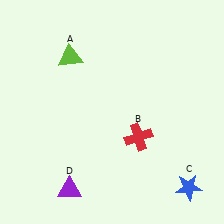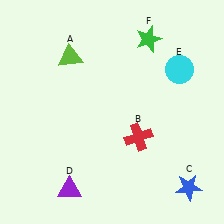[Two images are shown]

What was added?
A cyan circle (E), a green star (F) were added in Image 2.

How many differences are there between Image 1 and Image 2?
There are 2 differences between the two images.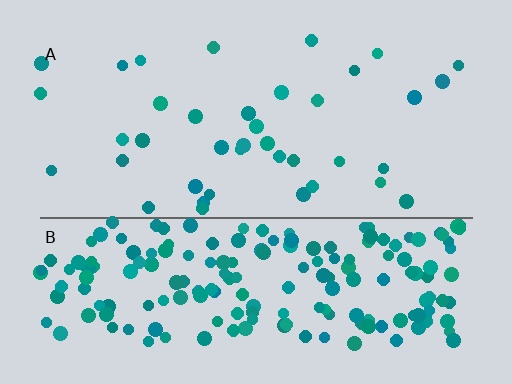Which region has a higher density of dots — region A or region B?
B (the bottom).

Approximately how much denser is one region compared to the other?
Approximately 5.1× — region B over region A.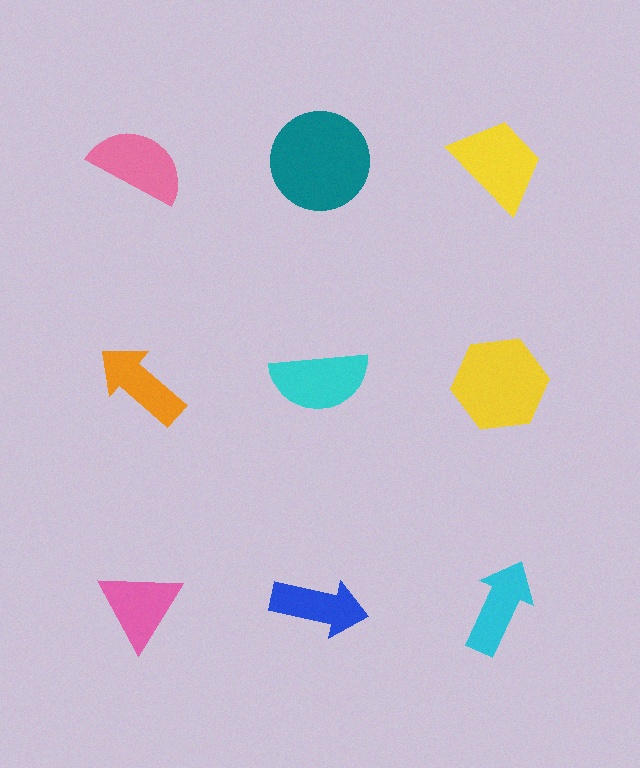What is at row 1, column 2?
A teal circle.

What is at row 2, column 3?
A yellow hexagon.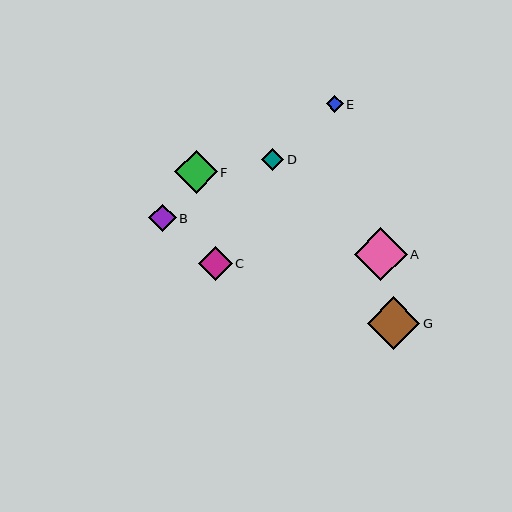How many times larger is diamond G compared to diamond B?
Diamond G is approximately 1.9 times the size of diamond B.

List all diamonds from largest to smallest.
From largest to smallest: A, G, F, C, B, D, E.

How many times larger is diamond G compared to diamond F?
Diamond G is approximately 1.2 times the size of diamond F.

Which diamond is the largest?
Diamond A is the largest with a size of approximately 53 pixels.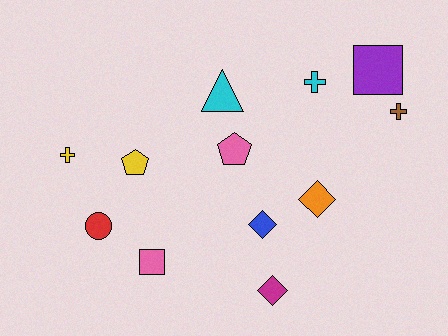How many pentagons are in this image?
There are 2 pentagons.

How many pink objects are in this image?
There are 2 pink objects.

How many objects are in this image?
There are 12 objects.